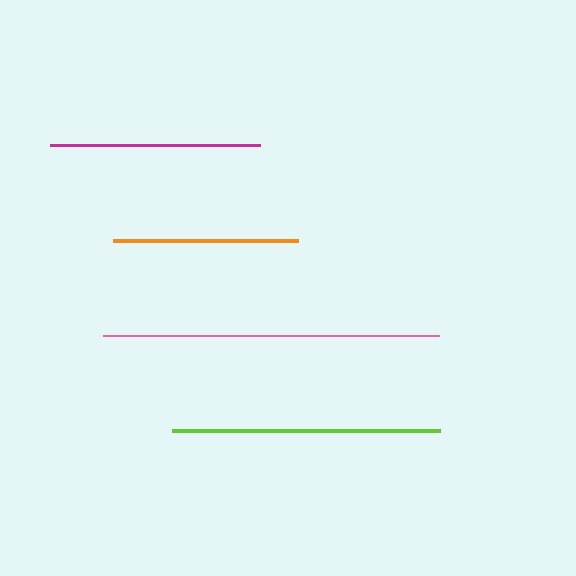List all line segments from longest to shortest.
From longest to shortest: pink, lime, magenta, orange.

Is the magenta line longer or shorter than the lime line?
The lime line is longer than the magenta line.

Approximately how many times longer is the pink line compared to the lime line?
The pink line is approximately 1.3 times the length of the lime line.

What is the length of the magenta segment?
The magenta segment is approximately 211 pixels long.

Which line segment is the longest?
The pink line is the longest at approximately 336 pixels.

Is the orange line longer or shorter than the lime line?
The lime line is longer than the orange line.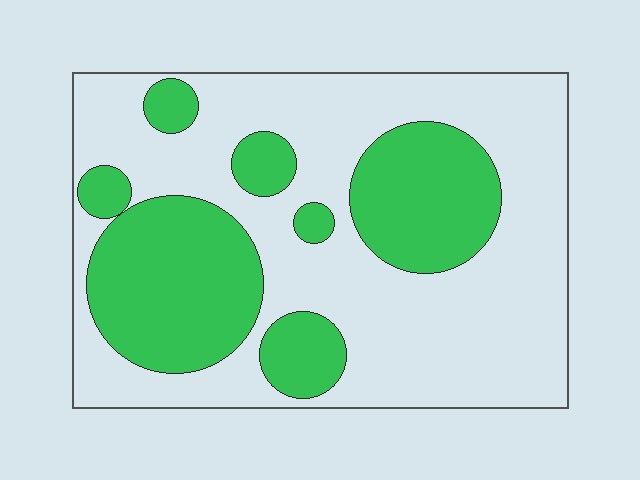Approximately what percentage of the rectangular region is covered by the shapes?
Approximately 35%.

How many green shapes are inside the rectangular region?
7.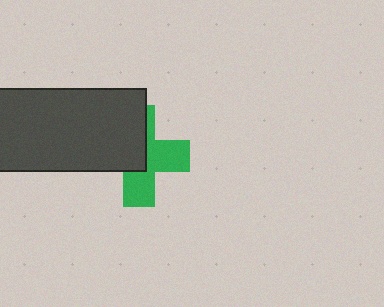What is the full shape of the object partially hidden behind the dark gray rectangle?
The partially hidden object is a green cross.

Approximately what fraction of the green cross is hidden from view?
Roughly 50% of the green cross is hidden behind the dark gray rectangle.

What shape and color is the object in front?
The object in front is a dark gray rectangle.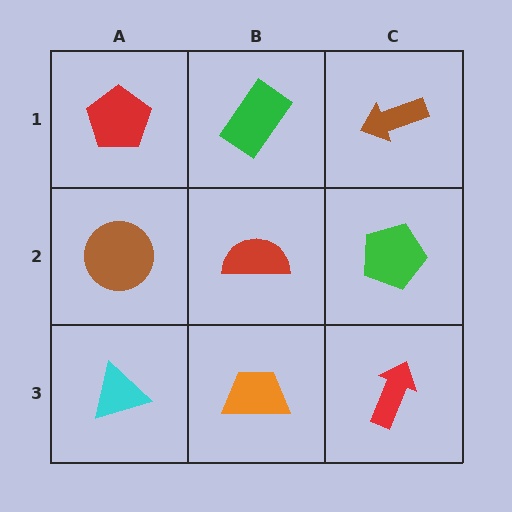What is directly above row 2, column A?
A red pentagon.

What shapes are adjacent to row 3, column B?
A red semicircle (row 2, column B), a cyan triangle (row 3, column A), a red arrow (row 3, column C).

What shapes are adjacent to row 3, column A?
A brown circle (row 2, column A), an orange trapezoid (row 3, column B).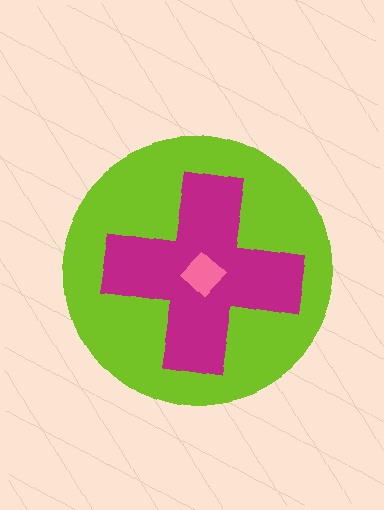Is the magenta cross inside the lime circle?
Yes.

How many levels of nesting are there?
3.